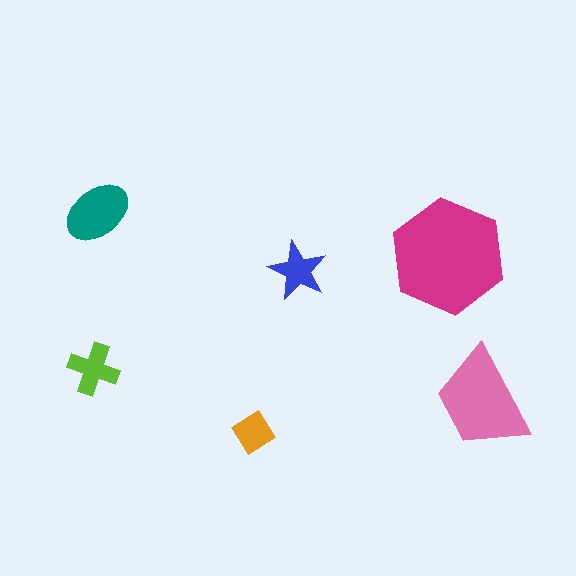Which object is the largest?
The magenta hexagon.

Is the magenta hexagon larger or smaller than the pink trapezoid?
Larger.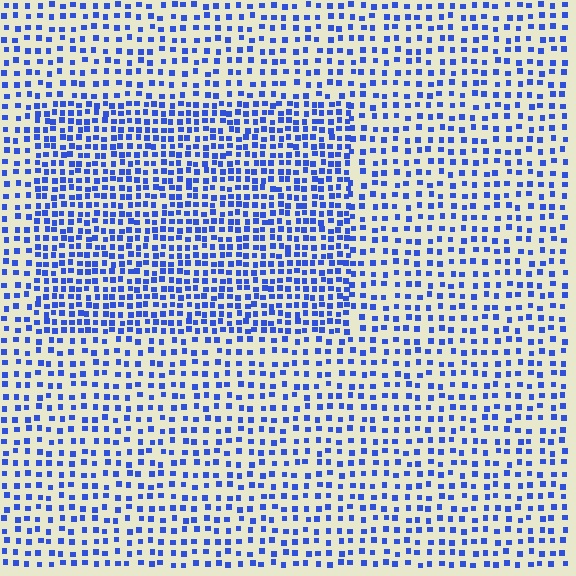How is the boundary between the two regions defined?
The boundary is defined by a change in element density (approximately 1.8x ratio). All elements are the same color, size, and shape.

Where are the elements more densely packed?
The elements are more densely packed inside the rectangle boundary.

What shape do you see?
I see a rectangle.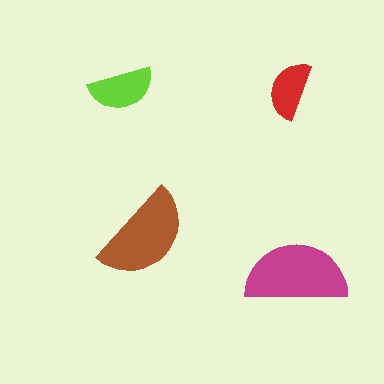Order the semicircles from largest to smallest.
the magenta one, the brown one, the lime one, the red one.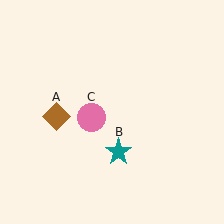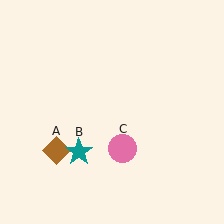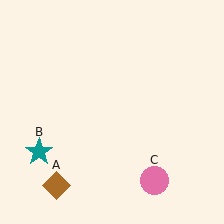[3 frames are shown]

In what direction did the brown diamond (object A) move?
The brown diamond (object A) moved down.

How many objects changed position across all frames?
3 objects changed position: brown diamond (object A), teal star (object B), pink circle (object C).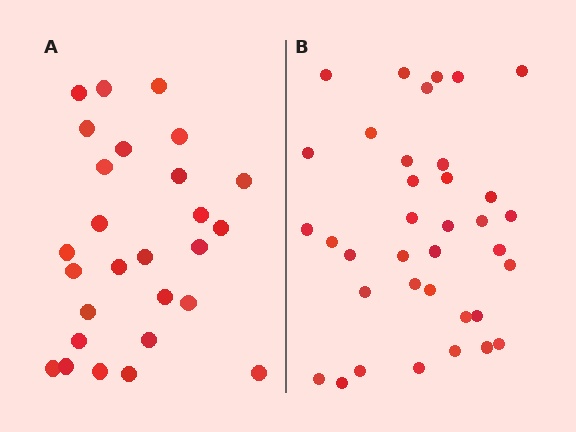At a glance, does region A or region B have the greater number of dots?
Region B (the right region) has more dots.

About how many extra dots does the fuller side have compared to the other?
Region B has roughly 8 or so more dots than region A.